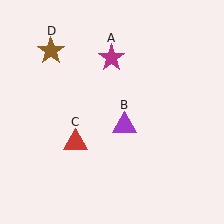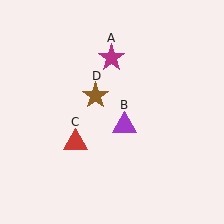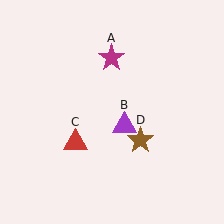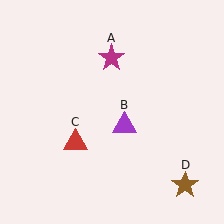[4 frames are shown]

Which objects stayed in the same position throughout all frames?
Magenta star (object A) and purple triangle (object B) and red triangle (object C) remained stationary.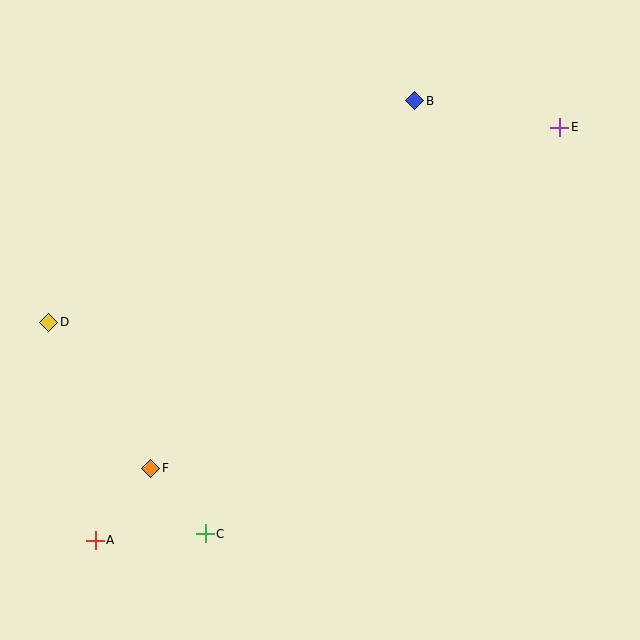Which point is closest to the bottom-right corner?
Point C is closest to the bottom-right corner.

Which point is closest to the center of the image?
Point F at (151, 468) is closest to the center.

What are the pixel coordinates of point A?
Point A is at (95, 541).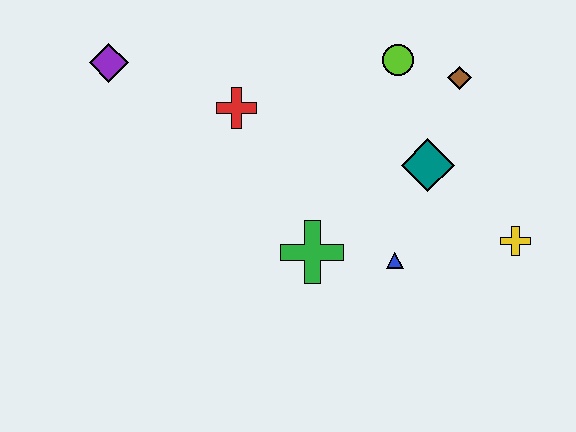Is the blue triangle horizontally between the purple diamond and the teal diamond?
Yes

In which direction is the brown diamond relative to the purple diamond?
The brown diamond is to the right of the purple diamond.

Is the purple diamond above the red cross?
Yes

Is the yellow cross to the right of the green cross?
Yes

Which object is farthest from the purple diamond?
The yellow cross is farthest from the purple diamond.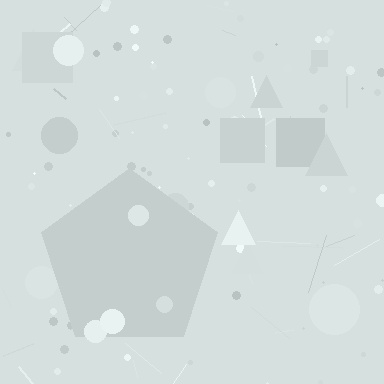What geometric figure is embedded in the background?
A pentagon is embedded in the background.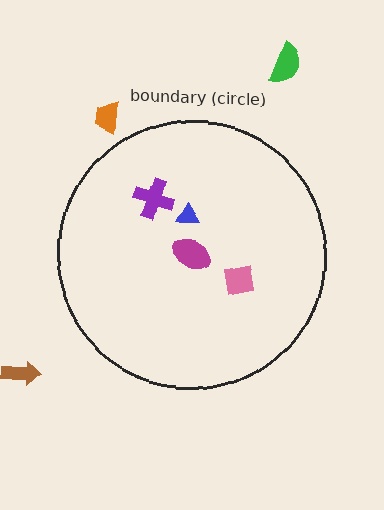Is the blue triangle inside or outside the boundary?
Inside.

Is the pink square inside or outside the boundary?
Inside.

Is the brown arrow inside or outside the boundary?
Outside.